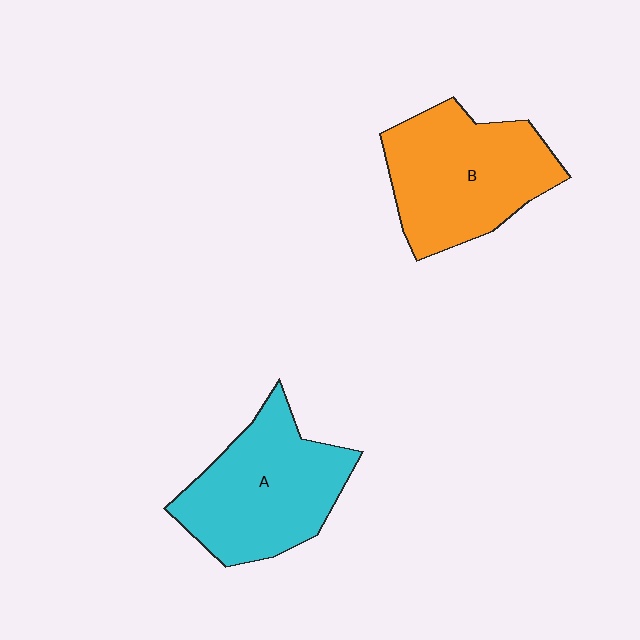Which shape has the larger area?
Shape B (orange).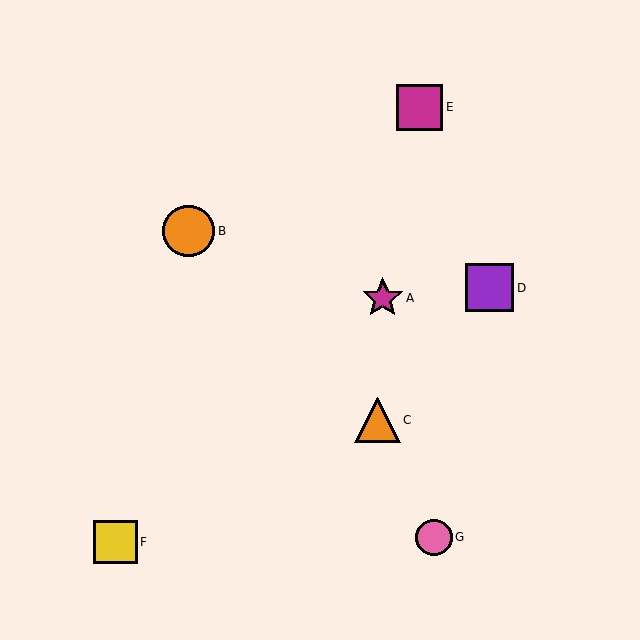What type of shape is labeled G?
Shape G is a pink circle.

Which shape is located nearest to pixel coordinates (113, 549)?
The yellow square (labeled F) at (116, 542) is nearest to that location.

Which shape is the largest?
The orange circle (labeled B) is the largest.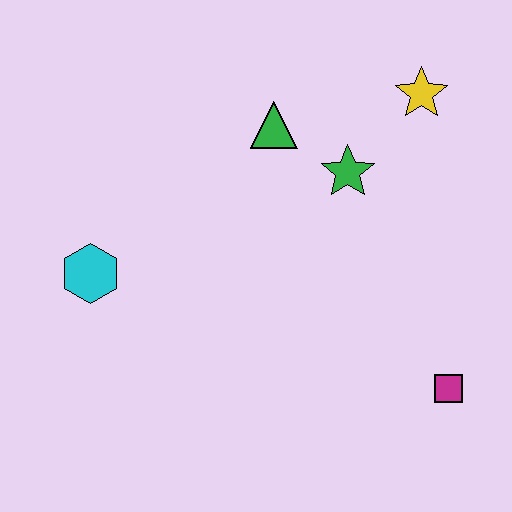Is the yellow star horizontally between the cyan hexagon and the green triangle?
No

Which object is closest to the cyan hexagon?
The green triangle is closest to the cyan hexagon.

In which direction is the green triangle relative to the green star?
The green triangle is to the left of the green star.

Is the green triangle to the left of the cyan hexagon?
No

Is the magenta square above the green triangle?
No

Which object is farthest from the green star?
The cyan hexagon is farthest from the green star.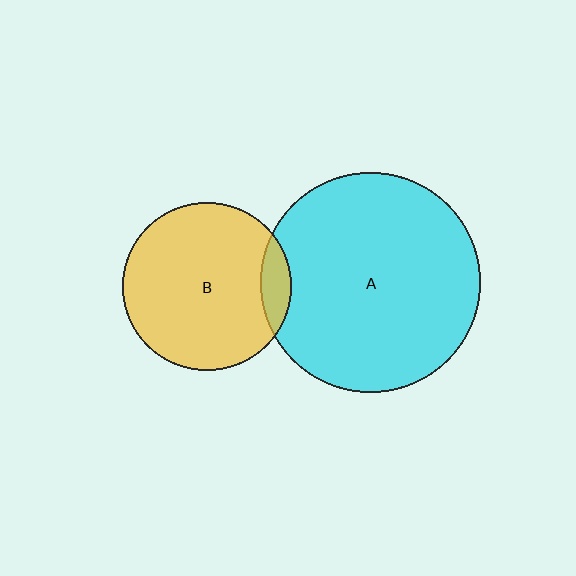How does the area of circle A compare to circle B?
Approximately 1.7 times.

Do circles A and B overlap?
Yes.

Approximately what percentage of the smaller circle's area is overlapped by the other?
Approximately 10%.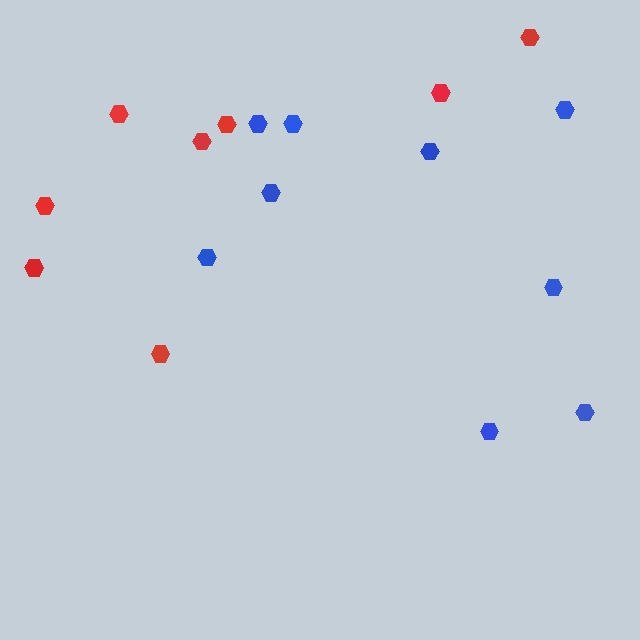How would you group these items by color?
There are 2 groups: one group of blue hexagons (9) and one group of red hexagons (8).